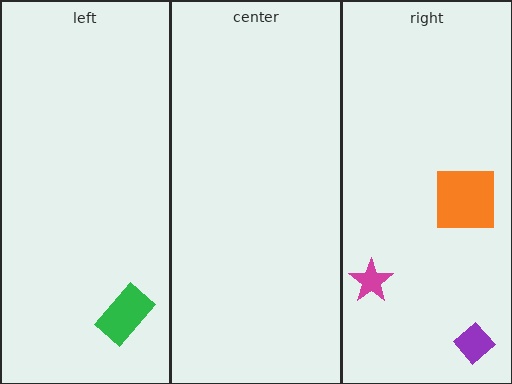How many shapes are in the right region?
3.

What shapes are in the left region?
The green rectangle.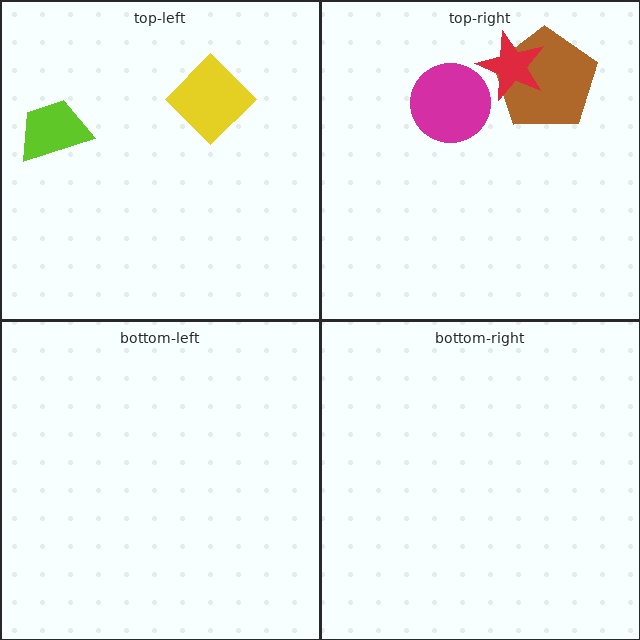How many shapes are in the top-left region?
2.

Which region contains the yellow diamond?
The top-left region.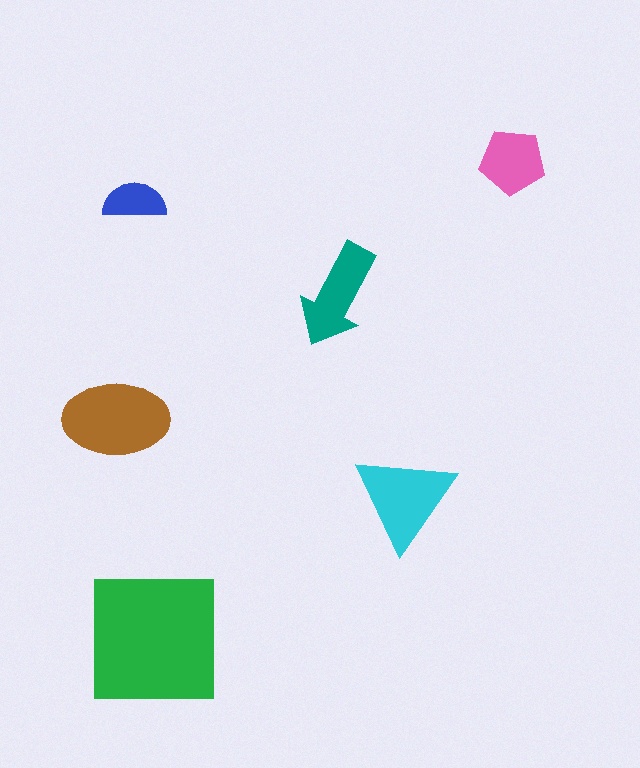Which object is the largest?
The green square.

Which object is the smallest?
The blue semicircle.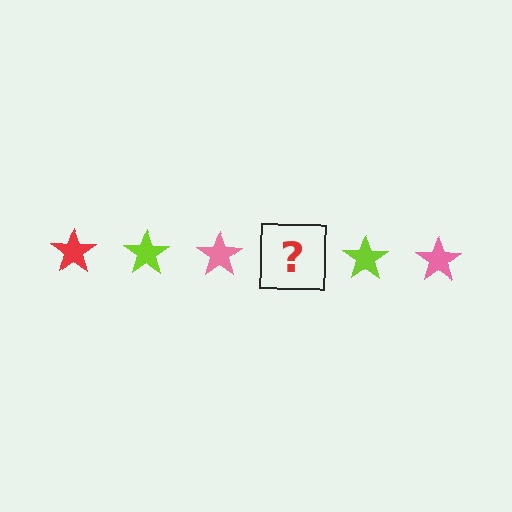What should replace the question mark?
The question mark should be replaced with a red star.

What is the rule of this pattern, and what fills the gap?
The rule is that the pattern cycles through red, lime, pink stars. The gap should be filled with a red star.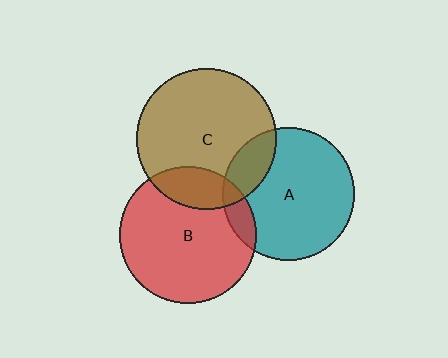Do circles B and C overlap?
Yes.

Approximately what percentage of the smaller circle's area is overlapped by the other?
Approximately 20%.